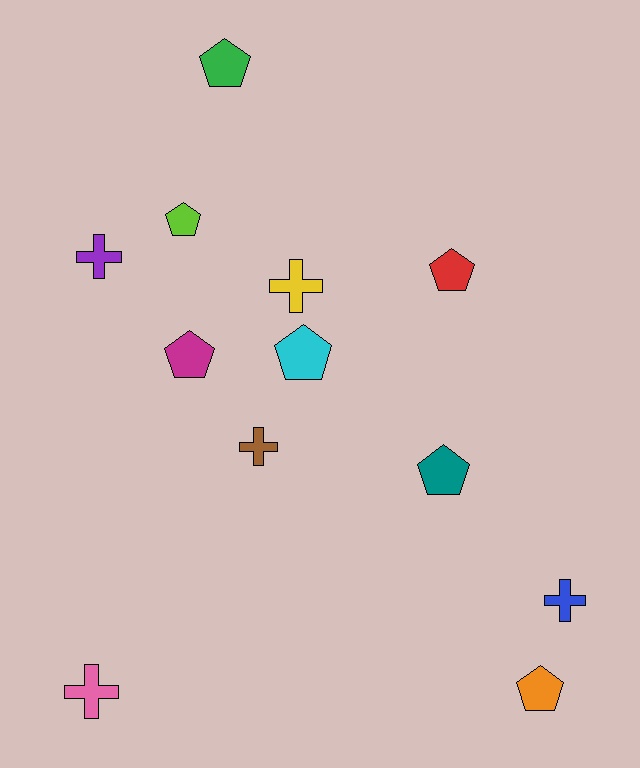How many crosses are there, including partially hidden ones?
There are 5 crosses.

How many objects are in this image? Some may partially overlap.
There are 12 objects.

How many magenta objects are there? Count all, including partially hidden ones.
There is 1 magenta object.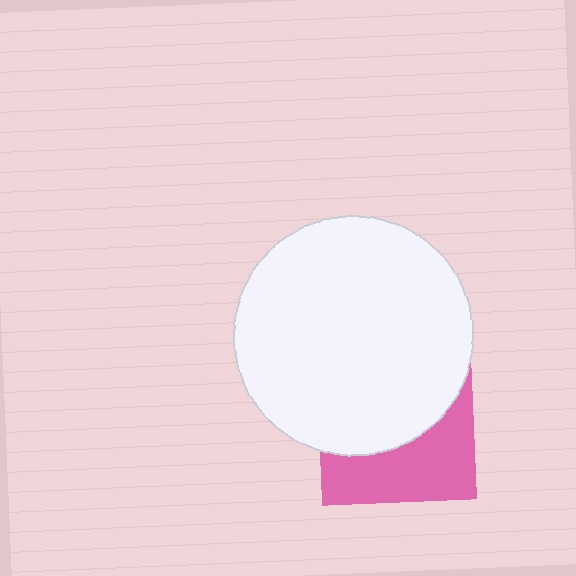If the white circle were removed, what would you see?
You would see the complete pink square.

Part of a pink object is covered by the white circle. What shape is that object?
It is a square.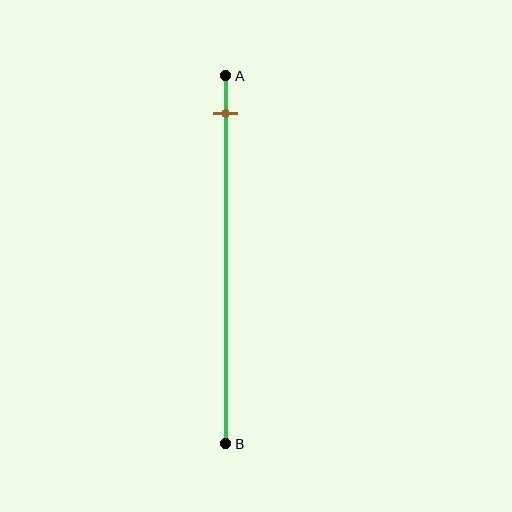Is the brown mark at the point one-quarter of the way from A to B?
No, the mark is at about 10% from A, not at the 25% one-quarter point.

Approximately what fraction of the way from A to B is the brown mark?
The brown mark is approximately 10% of the way from A to B.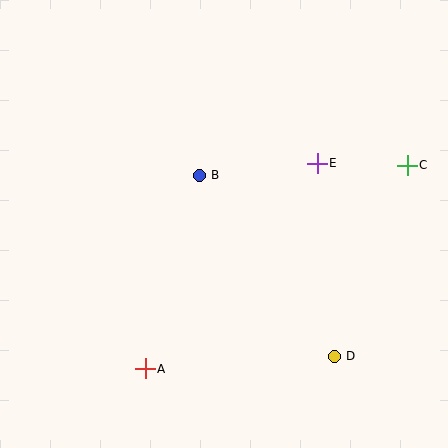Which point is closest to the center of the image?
Point B at (199, 175) is closest to the center.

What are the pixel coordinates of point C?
Point C is at (407, 166).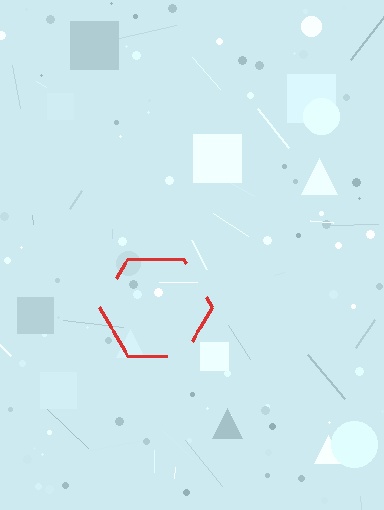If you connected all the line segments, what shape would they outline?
They would outline a hexagon.